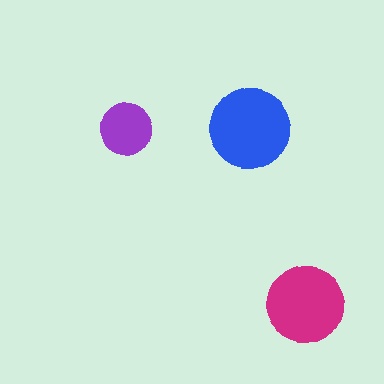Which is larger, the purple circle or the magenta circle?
The magenta one.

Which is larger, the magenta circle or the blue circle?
The blue one.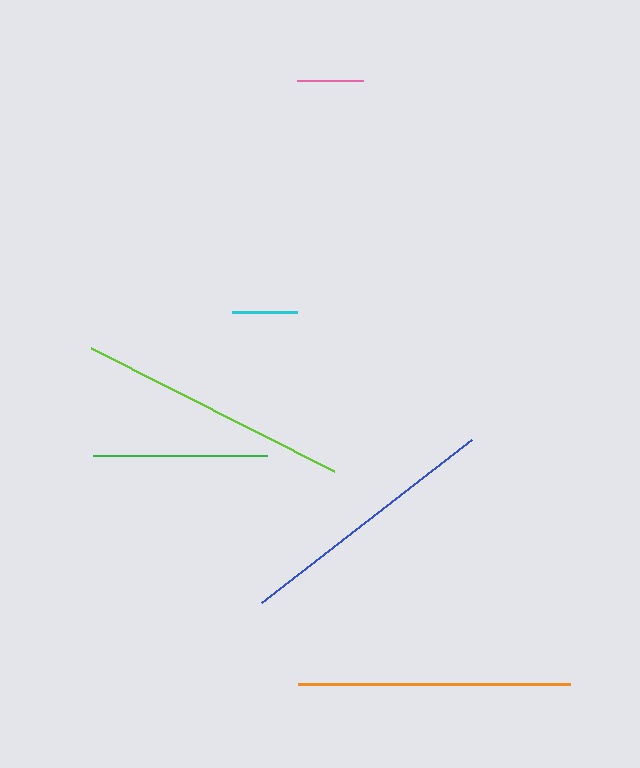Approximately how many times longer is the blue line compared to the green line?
The blue line is approximately 1.5 times the length of the green line.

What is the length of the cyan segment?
The cyan segment is approximately 65 pixels long.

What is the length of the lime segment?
The lime segment is approximately 273 pixels long.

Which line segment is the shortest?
The cyan line is the shortest at approximately 65 pixels.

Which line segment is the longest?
The lime line is the longest at approximately 273 pixels.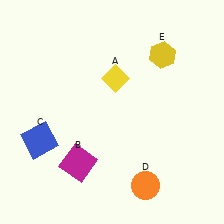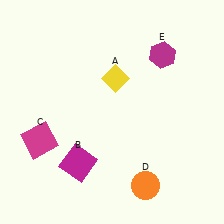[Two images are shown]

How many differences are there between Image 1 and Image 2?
There are 2 differences between the two images.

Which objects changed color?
C changed from blue to magenta. E changed from yellow to magenta.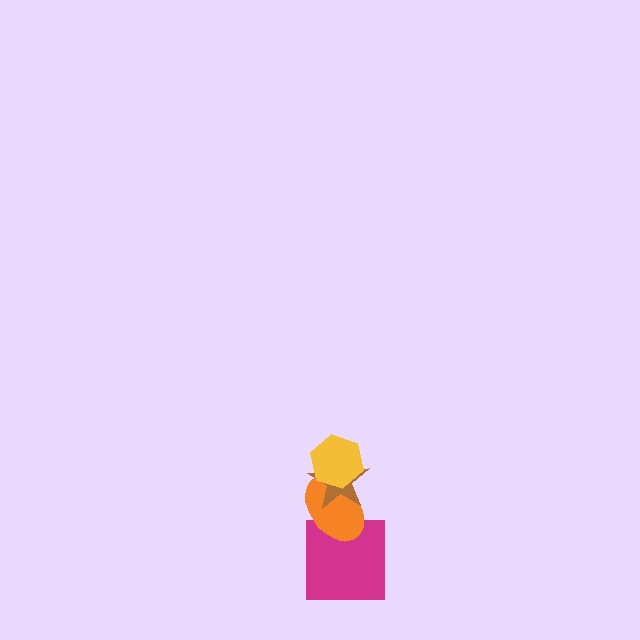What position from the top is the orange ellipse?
The orange ellipse is 3rd from the top.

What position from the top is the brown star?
The brown star is 2nd from the top.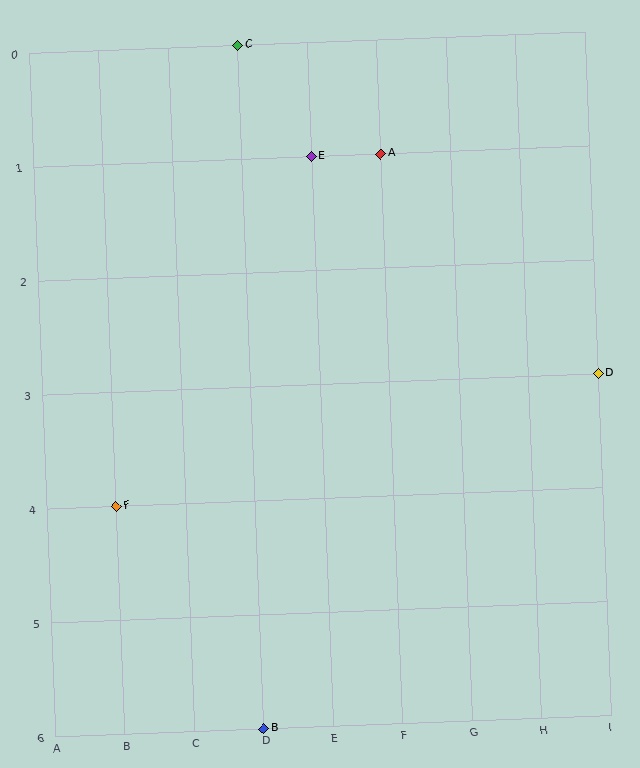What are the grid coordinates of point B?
Point B is at grid coordinates (D, 6).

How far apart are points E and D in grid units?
Points E and D are 4 columns and 2 rows apart (about 4.5 grid units diagonally).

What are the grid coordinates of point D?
Point D is at grid coordinates (I, 3).